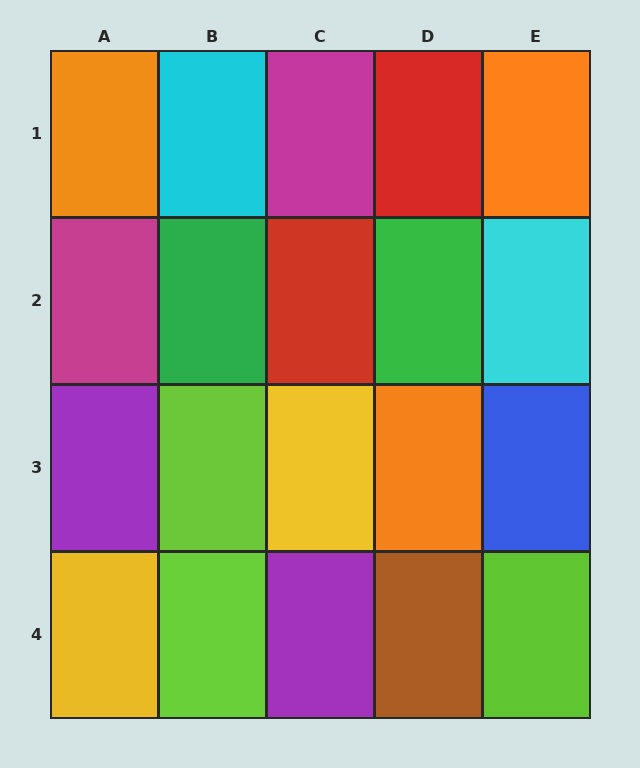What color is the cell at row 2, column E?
Cyan.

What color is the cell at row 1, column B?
Cyan.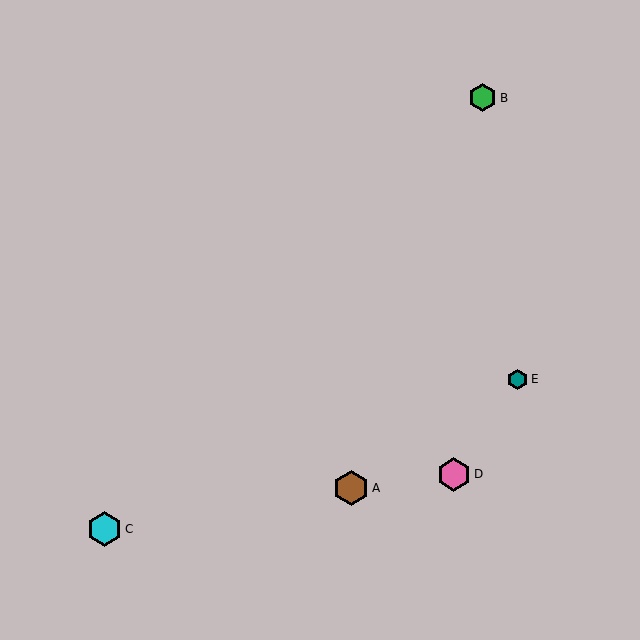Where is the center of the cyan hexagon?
The center of the cyan hexagon is at (105, 529).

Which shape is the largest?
The brown hexagon (labeled A) is the largest.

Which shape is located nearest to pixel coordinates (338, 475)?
The brown hexagon (labeled A) at (351, 488) is nearest to that location.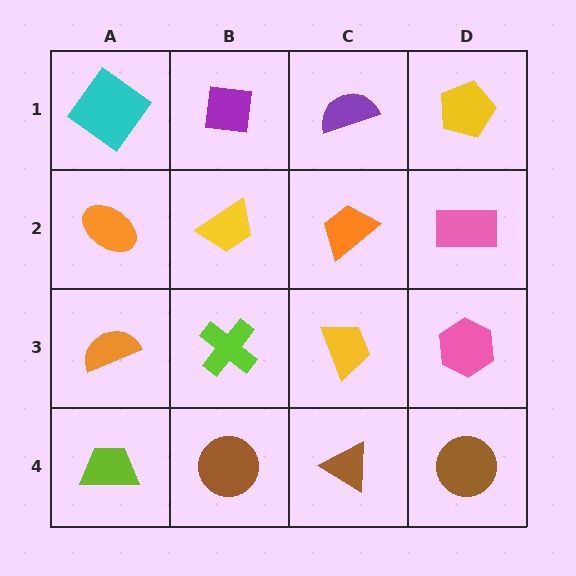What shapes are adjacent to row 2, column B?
A purple square (row 1, column B), a lime cross (row 3, column B), an orange ellipse (row 2, column A), an orange trapezoid (row 2, column C).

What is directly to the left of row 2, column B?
An orange ellipse.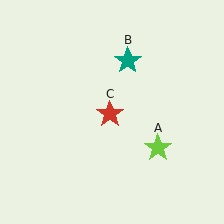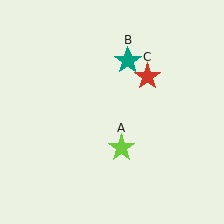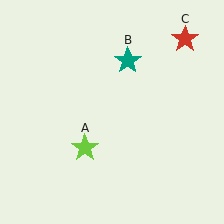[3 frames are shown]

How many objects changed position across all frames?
2 objects changed position: lime star (object A), red star (object C).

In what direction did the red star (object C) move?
The red star (object C) moved up and to the right.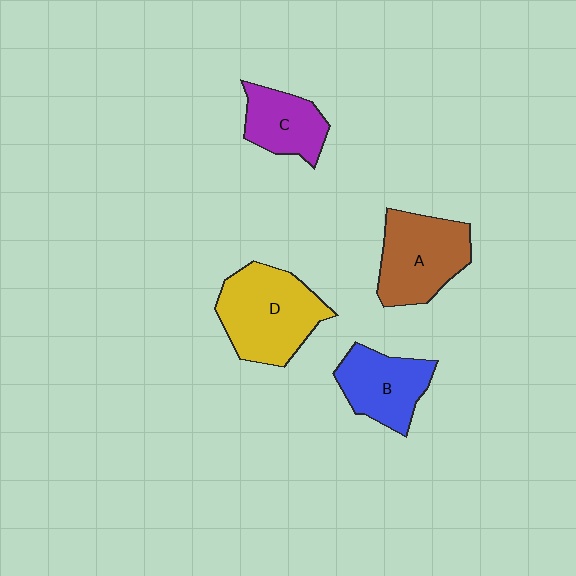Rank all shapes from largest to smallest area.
From largest to smallest: D (yellow), A (brown), B (blue), C (purple).